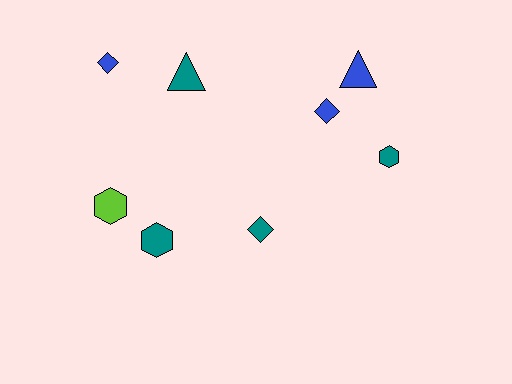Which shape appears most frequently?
Hexagon, with 3 objects.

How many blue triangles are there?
There is 1 blue triangle.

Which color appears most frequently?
Teal, with 4 objects.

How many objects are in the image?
There are 8 objects.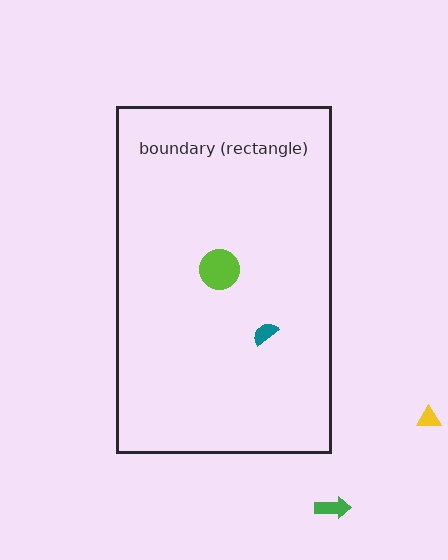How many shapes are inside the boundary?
2 inside, 2 outside.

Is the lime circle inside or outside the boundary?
Inside.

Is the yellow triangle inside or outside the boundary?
Outside.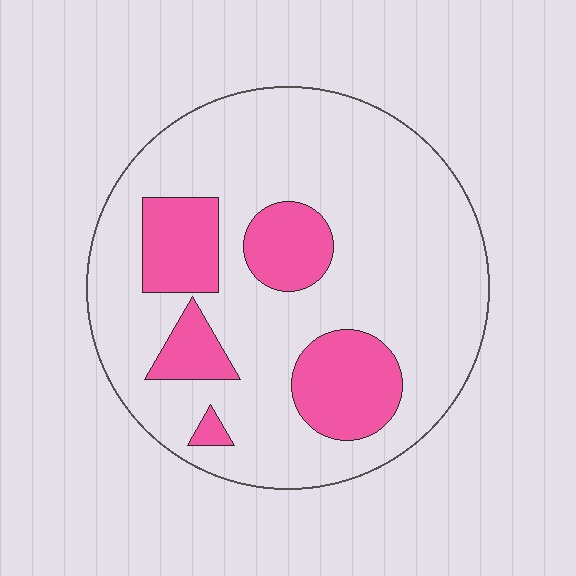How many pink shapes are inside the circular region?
5.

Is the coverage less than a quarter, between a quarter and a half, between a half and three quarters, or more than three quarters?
Less than a quarter.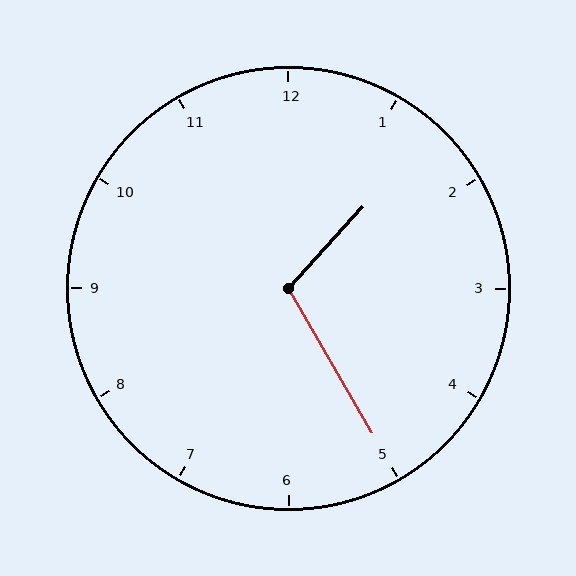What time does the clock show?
1:25.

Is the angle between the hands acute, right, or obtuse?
It is obtuse.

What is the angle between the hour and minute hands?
Approximately 108 degrees.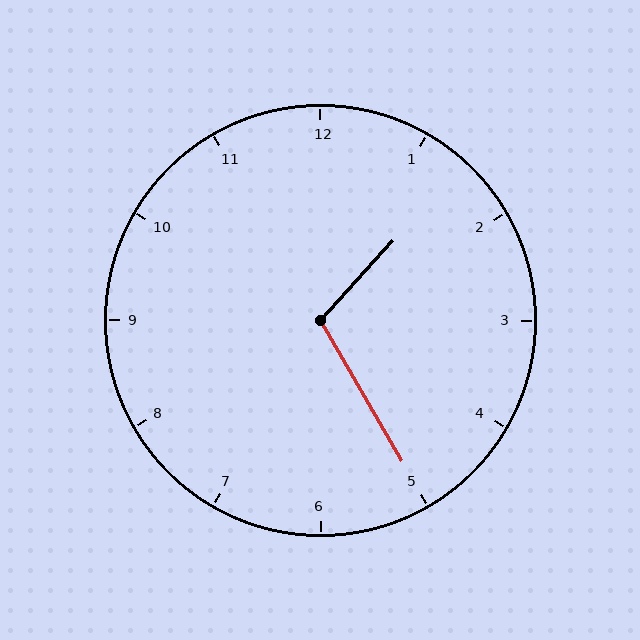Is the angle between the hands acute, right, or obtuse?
It is obtuse.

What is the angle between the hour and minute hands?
Approximately 108 degrees.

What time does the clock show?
1:25.